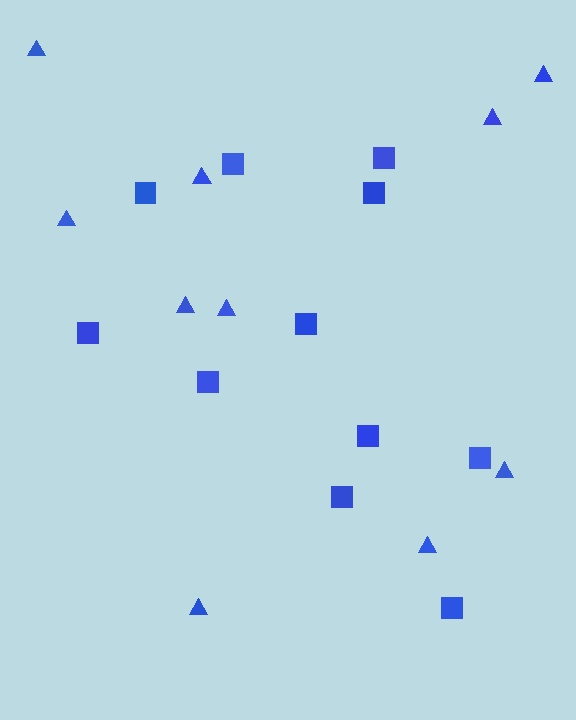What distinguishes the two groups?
There are 2 groups: one group of triangles (10) and one group of squares (11).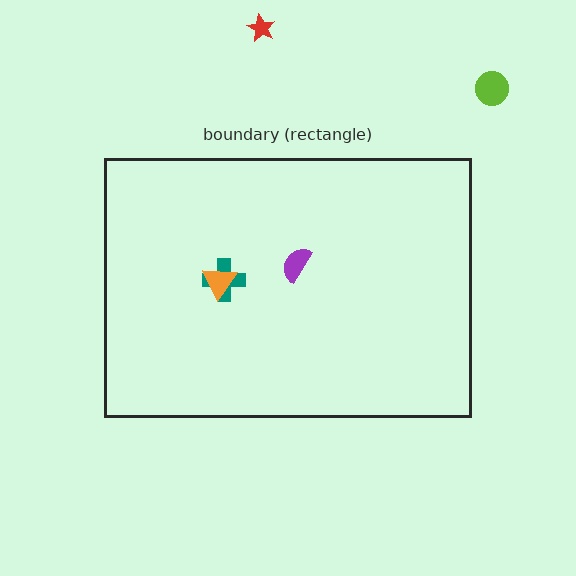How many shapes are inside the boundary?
3 inside, 2 outside.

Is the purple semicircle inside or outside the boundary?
Inside.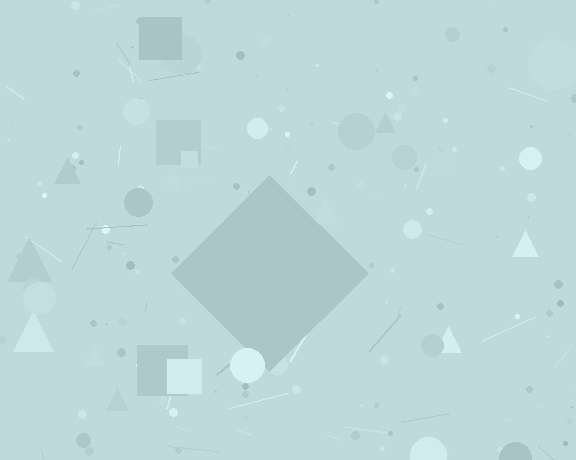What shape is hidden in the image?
A diamond is hidden in the image.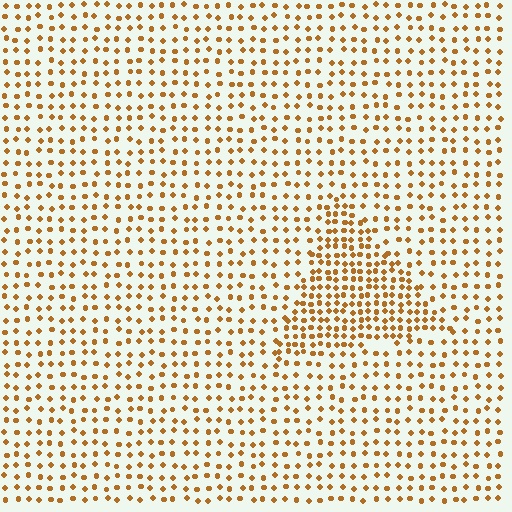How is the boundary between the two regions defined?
The boundary is defined by a change in element density (approximately 1.9x ratio). All elements are the same color, size, and shape.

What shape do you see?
I see a triangle.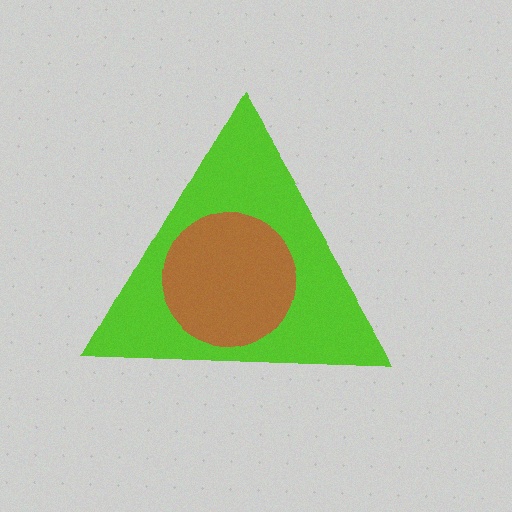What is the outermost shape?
The lime triangle.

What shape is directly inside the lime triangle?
The brown circle.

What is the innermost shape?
The brown circle.